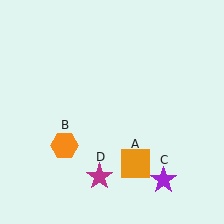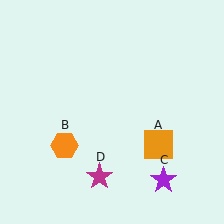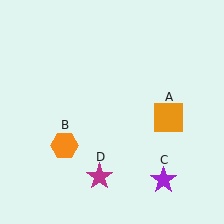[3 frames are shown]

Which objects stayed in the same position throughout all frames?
Orange hexagon (object B) and purple star (object C) and magenta star (object D) remained stationary.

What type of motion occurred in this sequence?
The orange square (object A) rotated counterclockwise around the center of the scene.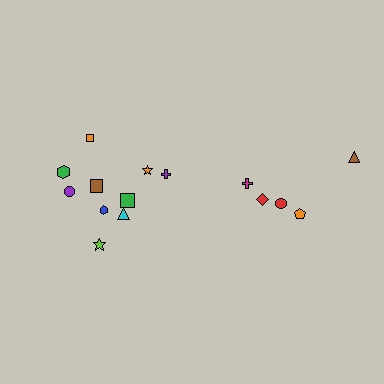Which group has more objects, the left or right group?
The left group.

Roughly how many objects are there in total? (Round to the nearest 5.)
Roughly 15 objects in total.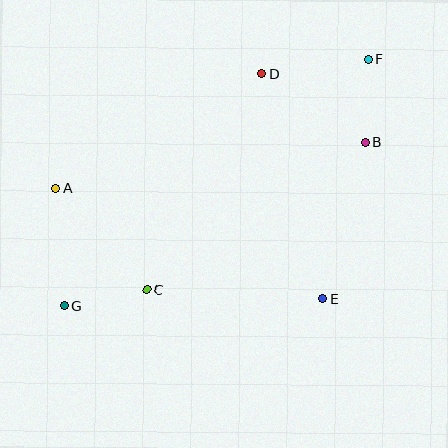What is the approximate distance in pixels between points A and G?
The distance between A and G is approximately 118 pixels.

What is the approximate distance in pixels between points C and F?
The distance between C and F is approximately 320 pixels.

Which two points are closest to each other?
Points B and F are closest to each other.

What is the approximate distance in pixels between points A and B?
The distance between A and B is approximately 312 pixels.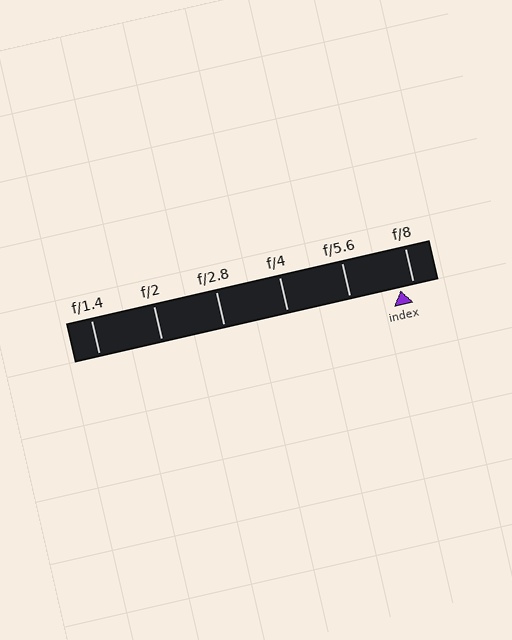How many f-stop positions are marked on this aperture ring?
There are 6 f-stop positions marked.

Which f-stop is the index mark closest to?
The index mark is closest to f/8.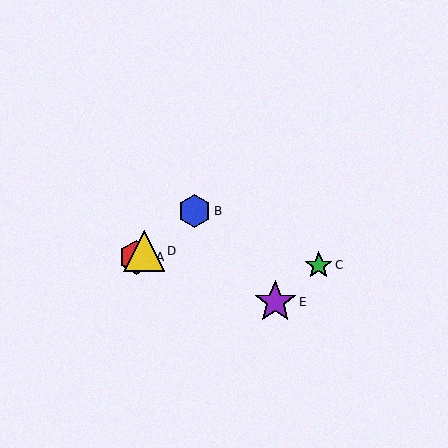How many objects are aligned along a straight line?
3 objects (A, B, D) are aligned along a straight line.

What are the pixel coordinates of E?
Object E is at (275, 302).